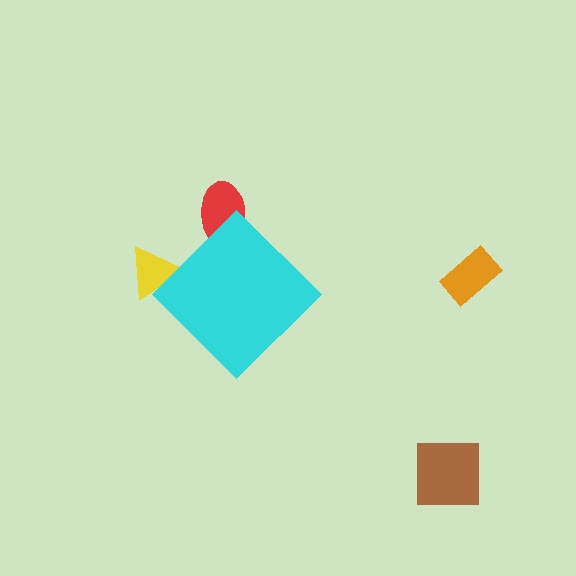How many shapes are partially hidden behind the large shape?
2 shapes are partially hidden.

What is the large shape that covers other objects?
A cyan diamond.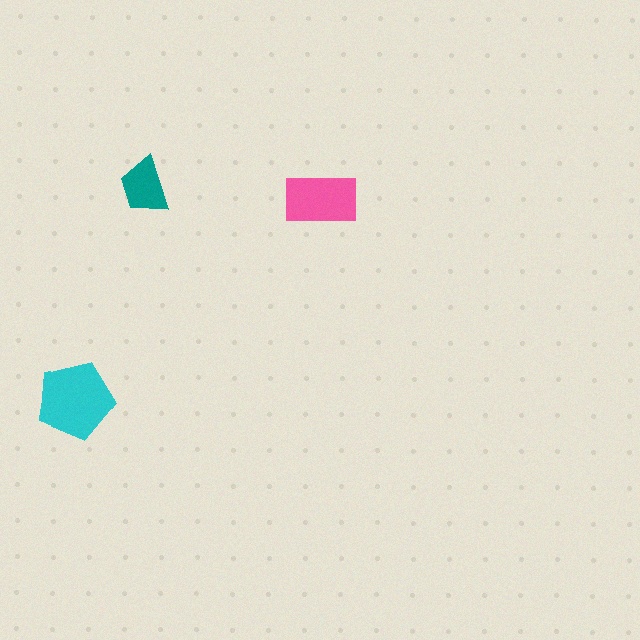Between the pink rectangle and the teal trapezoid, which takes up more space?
The pink rectangle.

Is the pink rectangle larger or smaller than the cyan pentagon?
Smaller.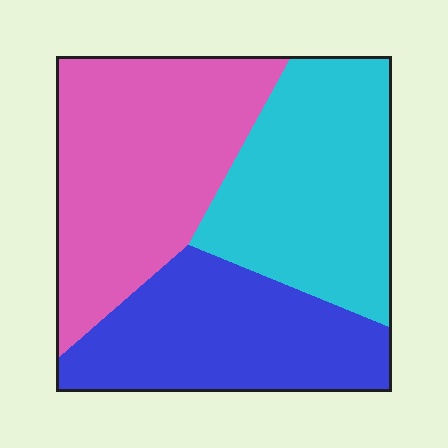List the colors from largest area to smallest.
From largest to smallest: pink, cyan, blue.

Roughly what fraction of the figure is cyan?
Cyan covers 33% of the figure.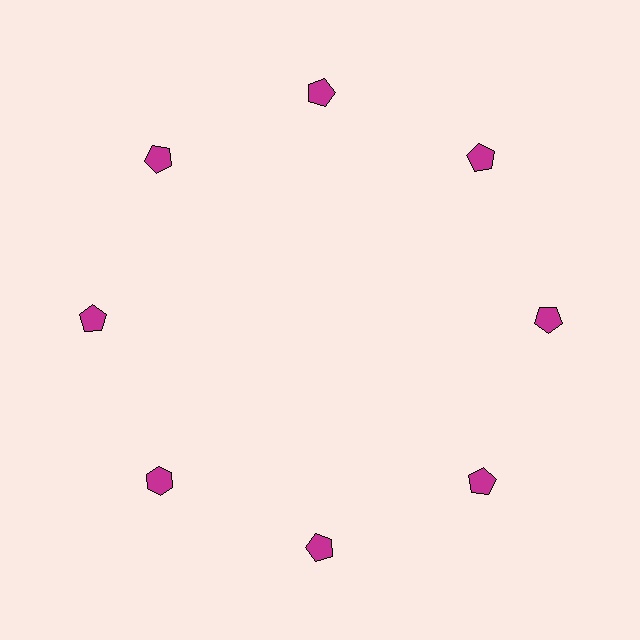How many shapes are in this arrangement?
There are 8 shapes arranged in a ring pattern.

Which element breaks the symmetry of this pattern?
The magenta hexagon at roughly the 8 o'clock position breaks the symmetry. All other shapes are magenta pentagons.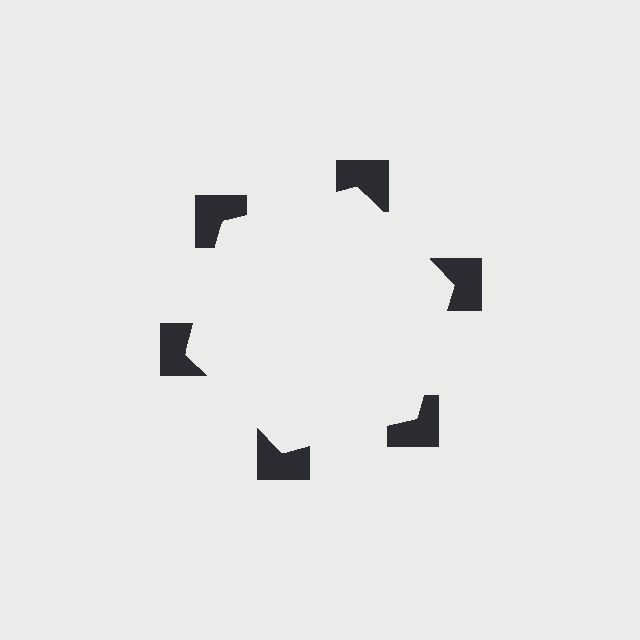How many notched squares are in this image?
There are 6 — one at each vertex of the illusory hexagon.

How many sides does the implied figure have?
6 sides.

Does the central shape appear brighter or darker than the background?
It typically appears slightly brighter than the background, even though no actual brightness change is drawn.